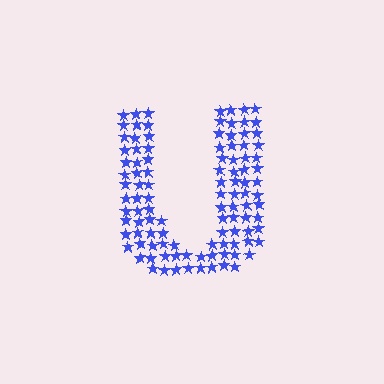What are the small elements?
The small elements are stars.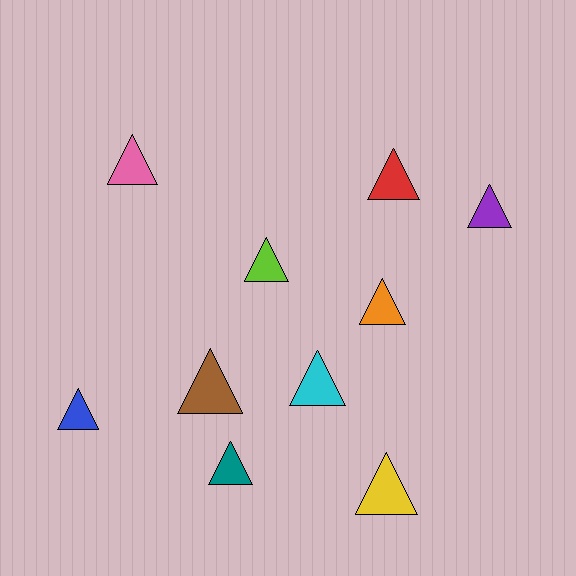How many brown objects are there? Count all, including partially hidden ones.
There is 1 brown object.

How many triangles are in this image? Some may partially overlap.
There are 10 triangles.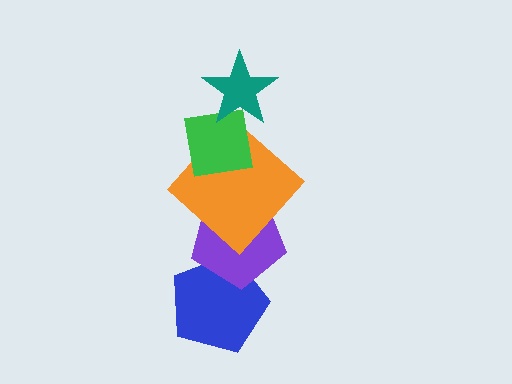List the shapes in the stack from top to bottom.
From top to bottom: the teal star, the green square, the orange diamond, the purple pentagon, the blue pentagon.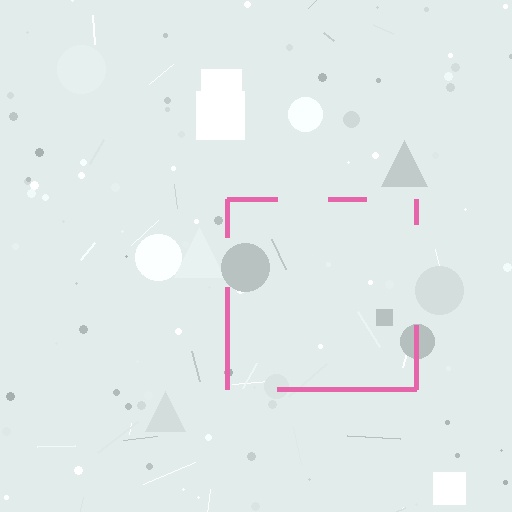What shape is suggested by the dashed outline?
The dashed outline suggests a square.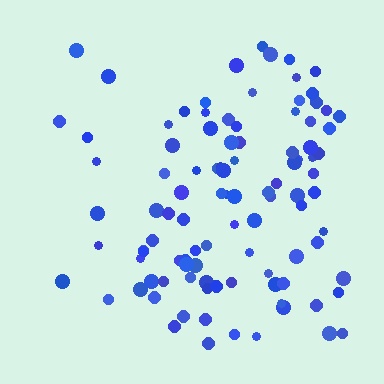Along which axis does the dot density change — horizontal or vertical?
Horizontal.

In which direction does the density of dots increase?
From left to right, with the right side densest.